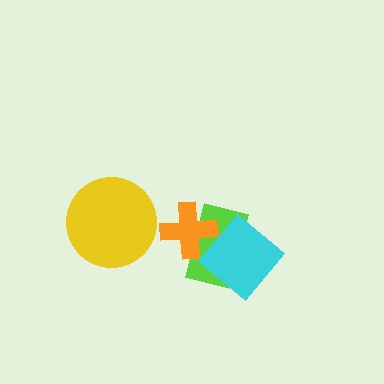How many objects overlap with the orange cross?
1 object overlaps with the orange cross.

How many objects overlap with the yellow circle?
0 objects overlap with the yellow circle.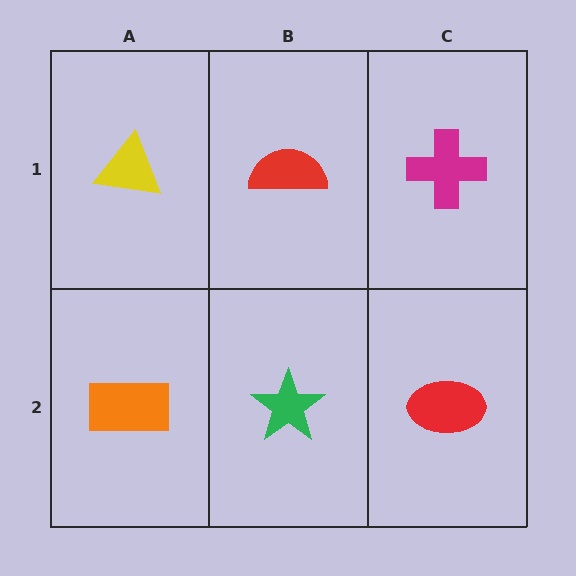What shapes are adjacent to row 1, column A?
An orange rectangle (row 2, column A), a red semicircle (row 1, column B).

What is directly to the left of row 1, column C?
A red semicircle.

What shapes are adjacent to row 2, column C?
A magenta cross (row 1, column C), a green star (row 2, column B).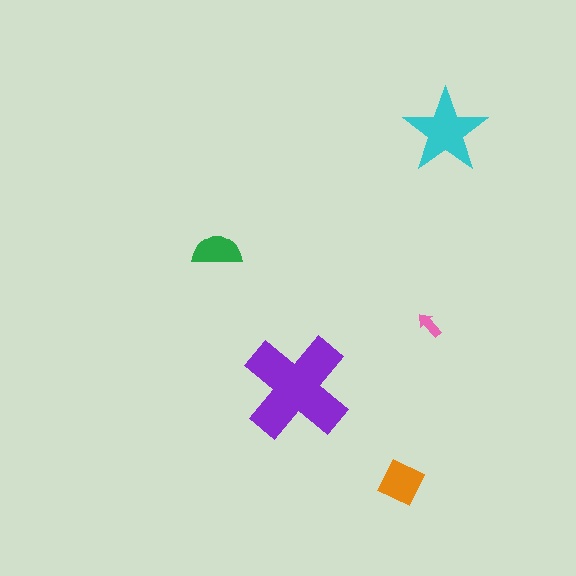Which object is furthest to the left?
The green semicircle is leftmost.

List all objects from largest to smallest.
The purple cross, the cyan star, the orange square, the green semicircle, the pink arrow.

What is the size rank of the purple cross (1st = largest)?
1st.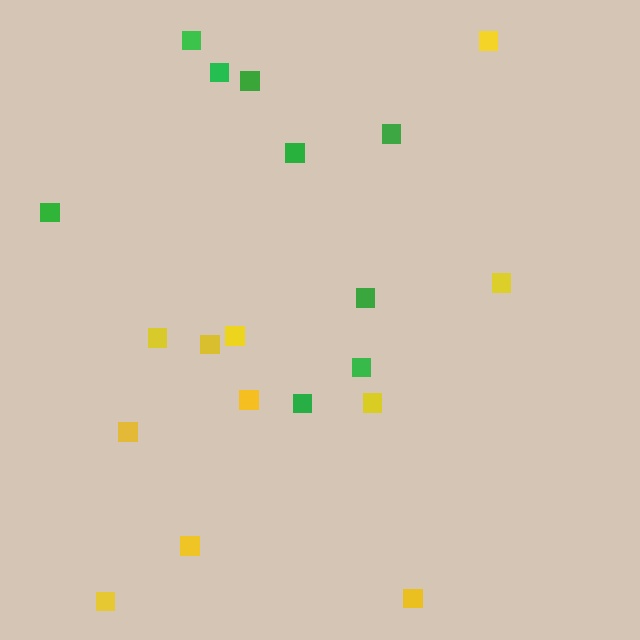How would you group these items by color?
There are 2 groups: one group of yellow squares (11) and one group of green squares (9).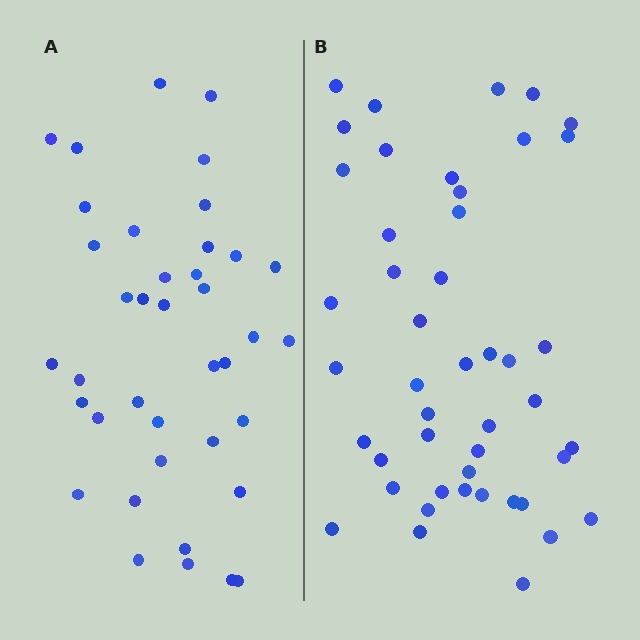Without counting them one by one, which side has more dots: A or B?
Region B (the right region) has more dots.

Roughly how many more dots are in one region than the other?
Region B has roughly 8 or so more dots than region A.